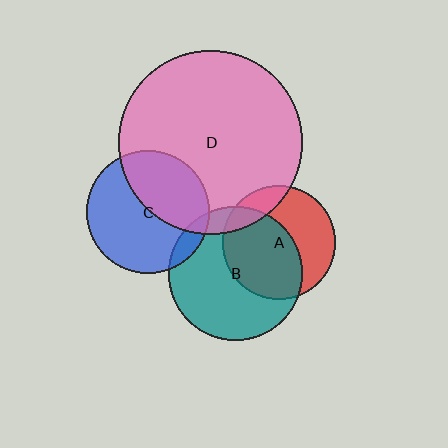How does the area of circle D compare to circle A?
Approximately 2.6 times.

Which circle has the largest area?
Circle D (pink).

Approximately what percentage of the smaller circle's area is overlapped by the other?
Approximately 40%.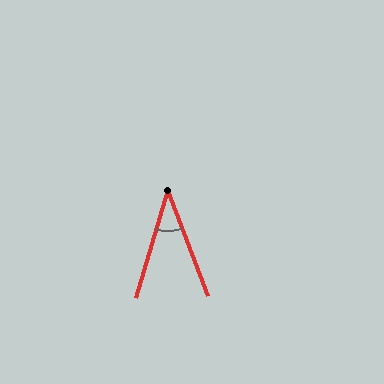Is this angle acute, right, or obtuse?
It is acute.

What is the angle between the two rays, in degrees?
Approximately 37 degrees.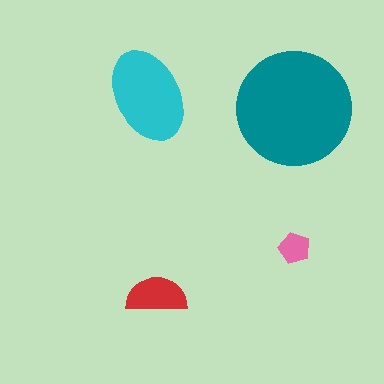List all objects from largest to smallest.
The teal circle, the cyan ellipse, the red semicircle, the pink pentagon.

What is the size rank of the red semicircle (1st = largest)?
3rd.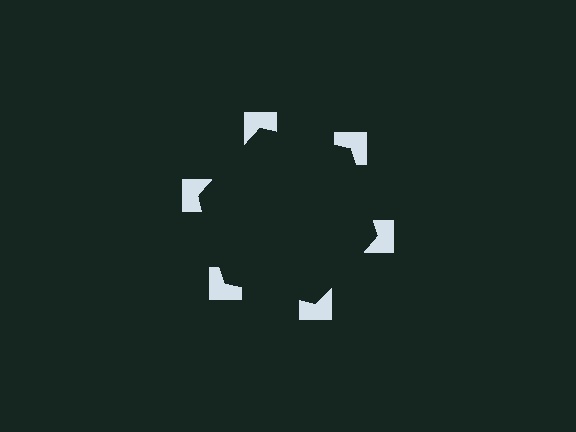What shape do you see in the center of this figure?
An illusory hexagon — its edges are inferred from the aligned wedge cuts in the notched squares, not physically drawn.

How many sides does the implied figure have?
6 sides.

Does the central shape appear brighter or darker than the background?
It typically appears slightly darker than the background, even though no actual brightness change is drawn.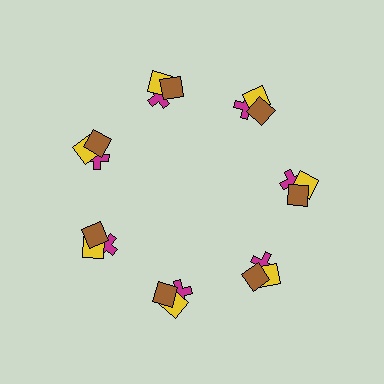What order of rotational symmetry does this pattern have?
This pattern has 7-fold rotational symmetry.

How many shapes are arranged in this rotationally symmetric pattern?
There are 21 shapes, arranged in 7 groups of 3.